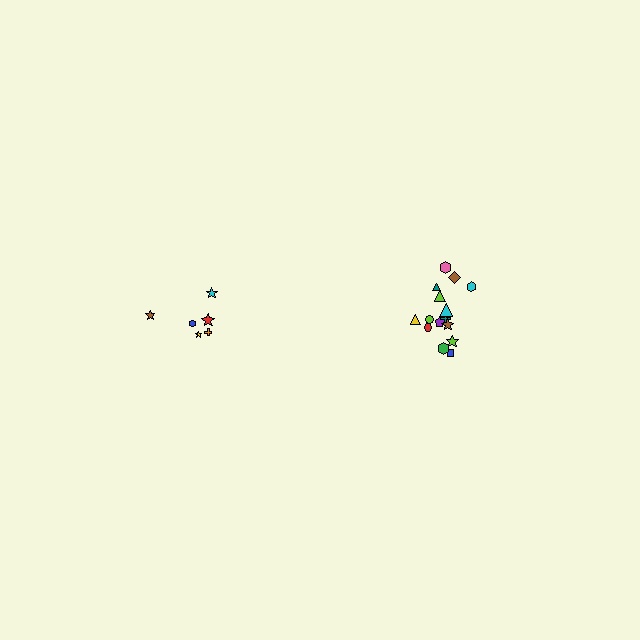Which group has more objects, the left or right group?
The right group.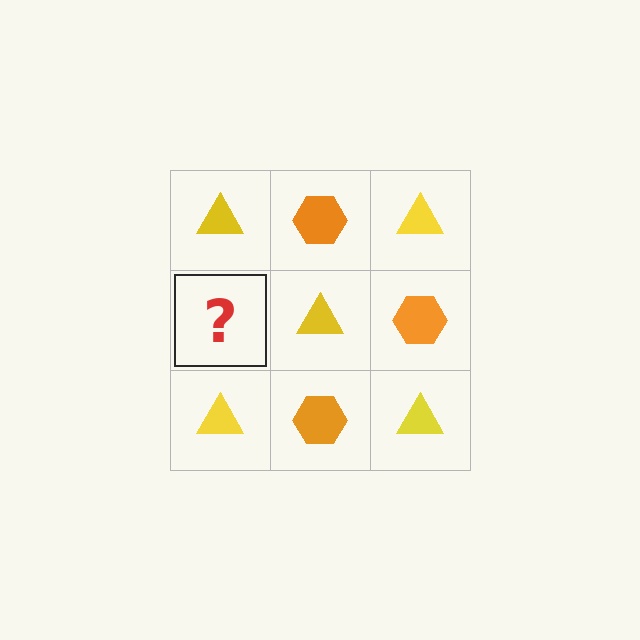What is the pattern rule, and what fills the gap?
The rule is that it alternates yellow triangle and orange hexagon in a checkerboard pattern. The gap should be filled with an orange hexagon.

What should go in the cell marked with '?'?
The missing cell should contain an orange hexagon.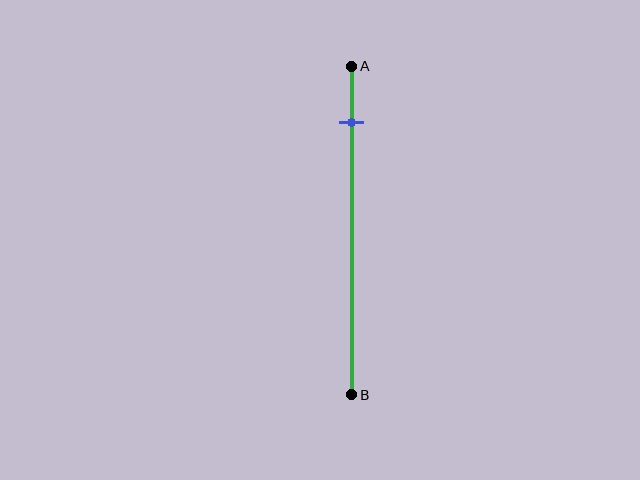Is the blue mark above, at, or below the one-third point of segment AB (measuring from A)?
The blue mark is above the one-third point of segment AB.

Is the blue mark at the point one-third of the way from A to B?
No, the mark is at about 15% from A, not at the 33% one-third point.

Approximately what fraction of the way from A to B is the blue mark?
The blue mark is approximately 15% of the way from A to B.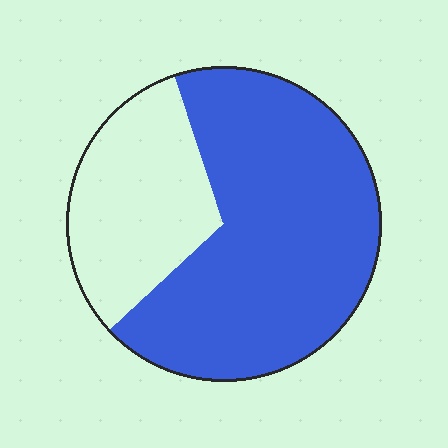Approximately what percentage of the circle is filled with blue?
Approximately 70%.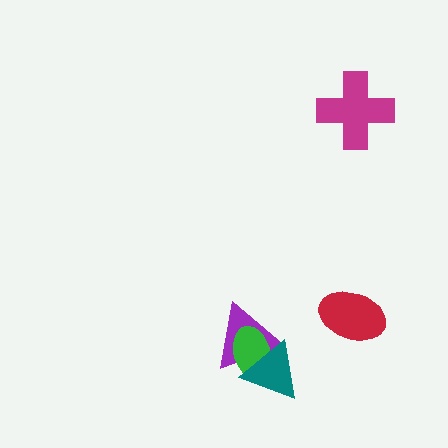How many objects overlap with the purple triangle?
2 objects overlap with the purple triangle.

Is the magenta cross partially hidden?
No, no other shape covers it.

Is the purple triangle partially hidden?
Yes, it is partially covered by another shape.